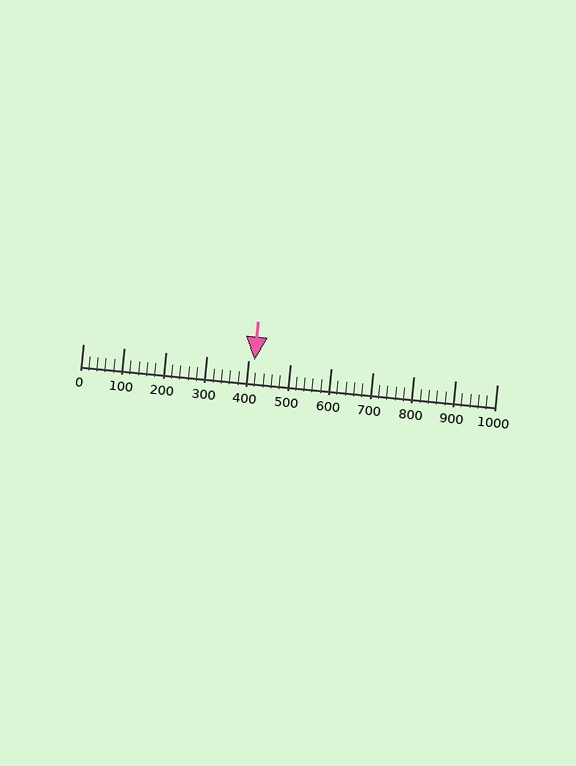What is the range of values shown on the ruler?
The ruler shows values from 0 to 1000.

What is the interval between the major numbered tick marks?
The major tick marks are spaced 100 units apart.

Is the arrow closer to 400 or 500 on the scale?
The arrow is closer to 400.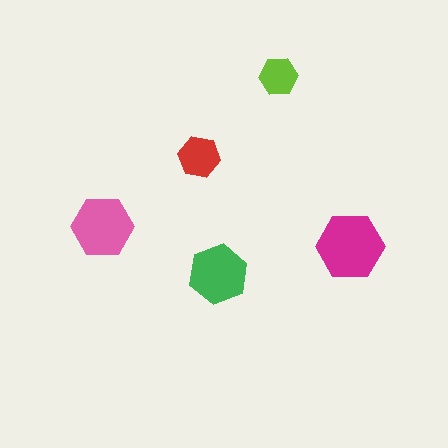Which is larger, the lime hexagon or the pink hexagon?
The pink one.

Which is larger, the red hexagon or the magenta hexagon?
The magenta one.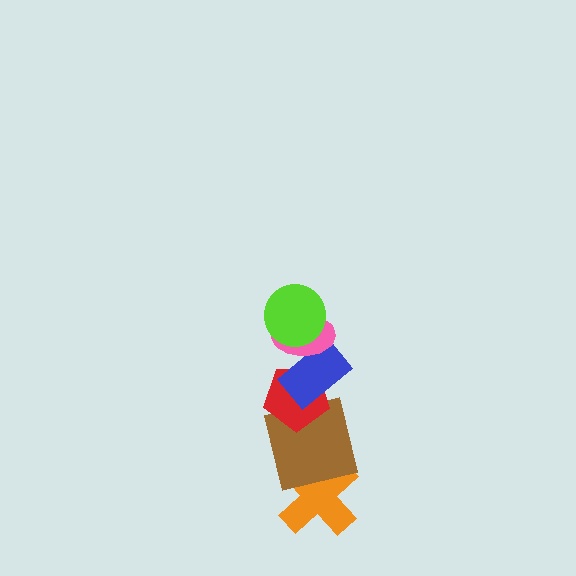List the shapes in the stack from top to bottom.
From top to bottom: the lime circle, the pink ellipse, the blue rectangle, the red pentagon, the brown square, the orange cross.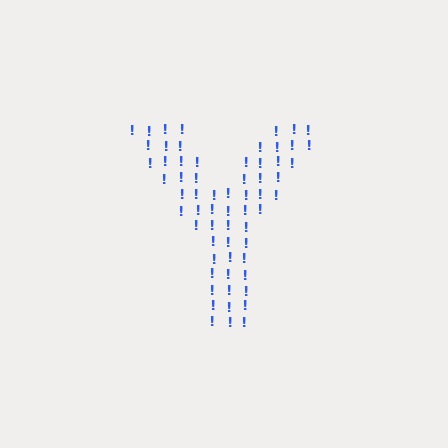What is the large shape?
The large shape is the letter Y.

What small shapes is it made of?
It is made of small exclamation marks.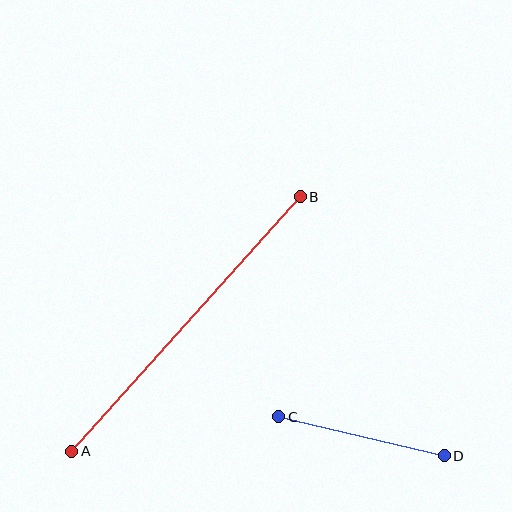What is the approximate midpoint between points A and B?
The midpoint is at approximately (186, 324) pixels.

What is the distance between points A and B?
The distance is approximately 342 pixels.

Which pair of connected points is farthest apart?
Points A and B are farthest apart.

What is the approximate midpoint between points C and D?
The midpoint is at approximately (362, 436) pixels.